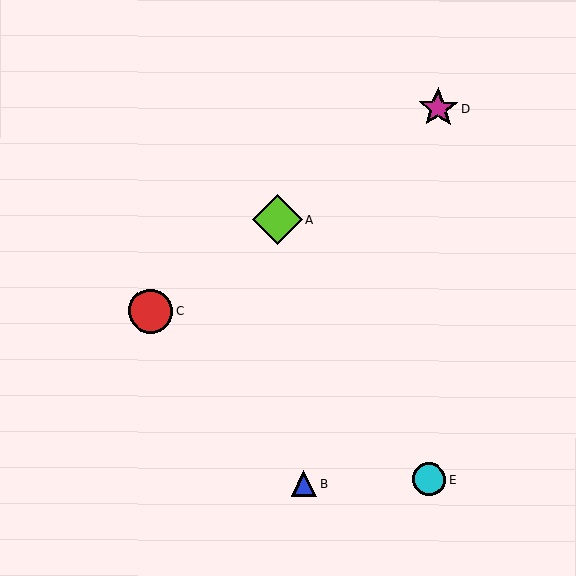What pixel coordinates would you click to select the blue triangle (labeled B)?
Click at (304, 484) to select the blue triangle B.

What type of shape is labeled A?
Shape A is a lime diamond.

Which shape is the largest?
The lime diamond (labeled A) is the largest.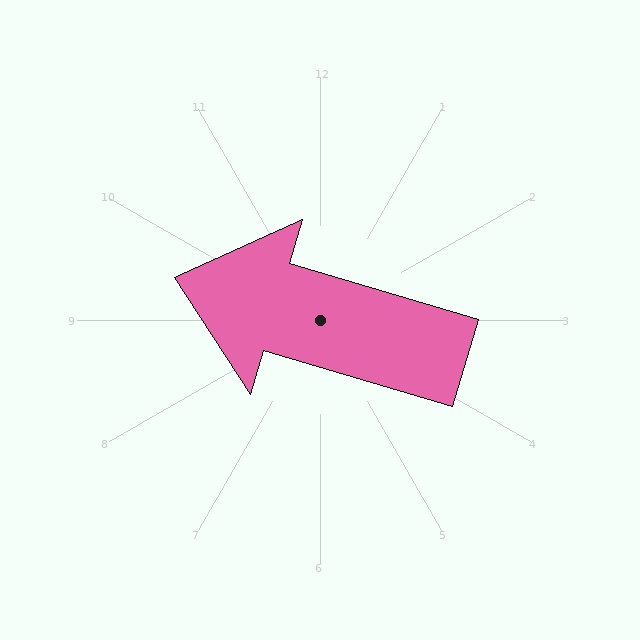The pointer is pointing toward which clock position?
Roughly 10 o'clock.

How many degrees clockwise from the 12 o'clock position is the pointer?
Approximately 286 degrees.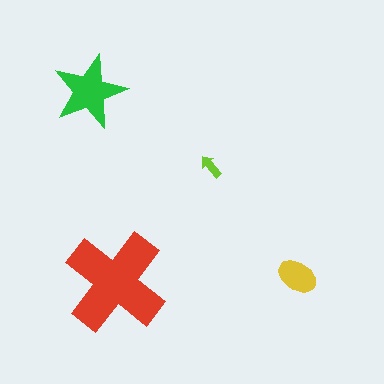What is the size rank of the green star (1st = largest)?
2nd.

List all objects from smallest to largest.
The lime arrow, the yellow ellipse, the green star, the red cross.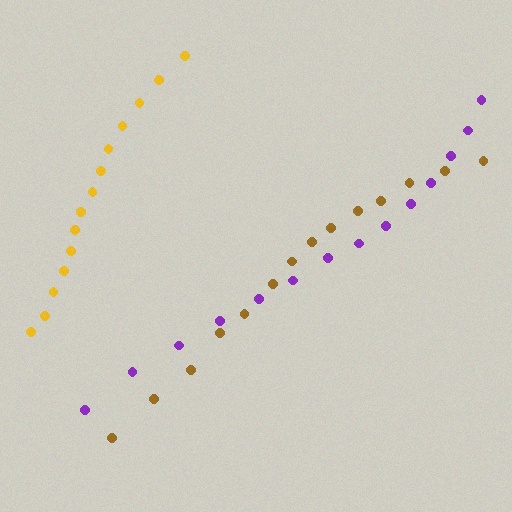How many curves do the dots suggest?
There are 3 distinct paths.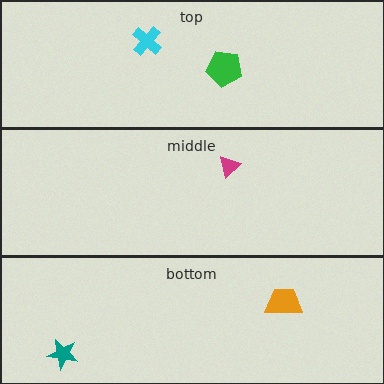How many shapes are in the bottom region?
2.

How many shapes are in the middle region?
1.